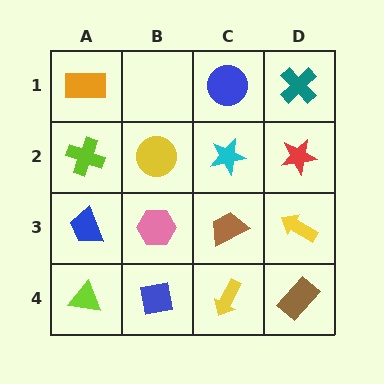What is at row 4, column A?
A lime triangle.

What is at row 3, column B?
A pink hexagon.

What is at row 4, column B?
A blue square.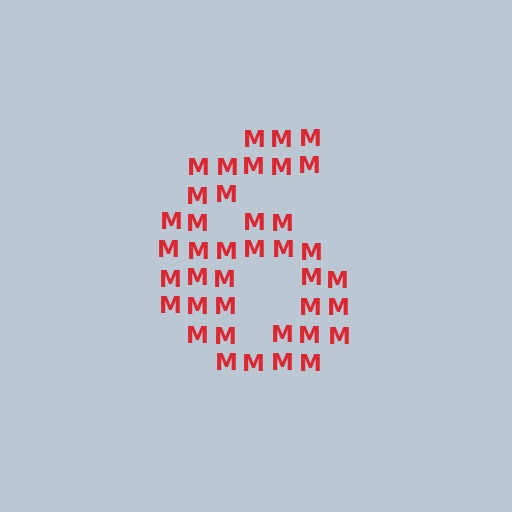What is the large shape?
The large shape is the digit 6.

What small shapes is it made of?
It is made of small letter M's.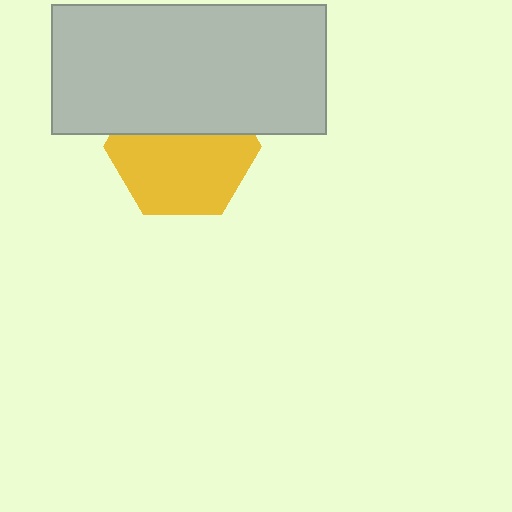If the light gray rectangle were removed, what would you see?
You would see the complete yellow hexagon.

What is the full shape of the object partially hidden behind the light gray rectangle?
The partially hidden object is a yellow hexagon.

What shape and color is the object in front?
The object in front is a light gray rectangle.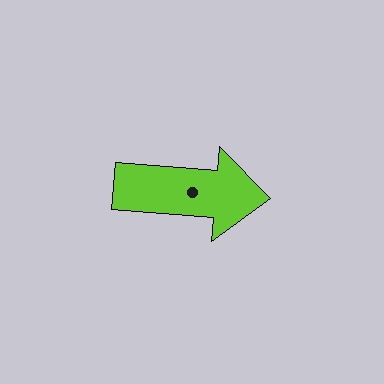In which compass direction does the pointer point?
East.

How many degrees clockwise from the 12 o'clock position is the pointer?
Approximately 95 degrees.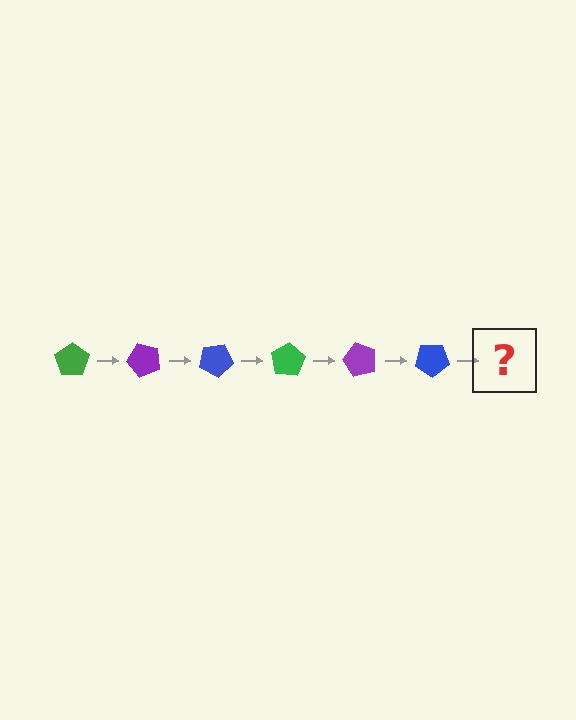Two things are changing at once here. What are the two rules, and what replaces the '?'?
The two rules are that it rotates 50 degrees each step and the color cycles through green, purple, and blue. The '?' should be a green pentagon, rotated 300 degrees from the start.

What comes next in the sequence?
The next element should be a green pentagon, rotated 300 degrees from the start.